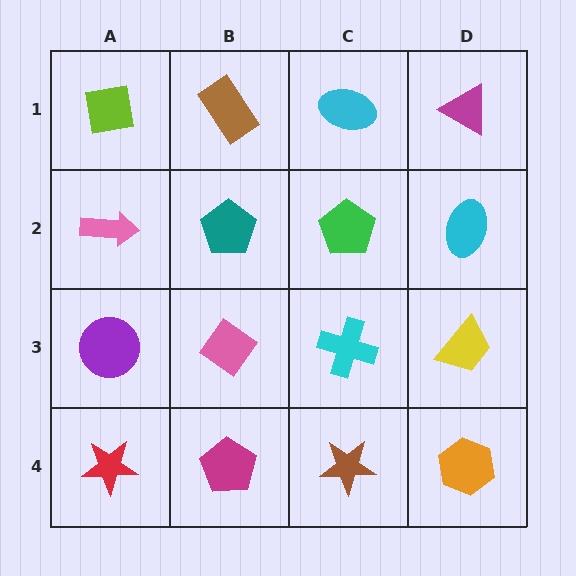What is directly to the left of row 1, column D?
A cyan ellipse.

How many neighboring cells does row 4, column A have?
2.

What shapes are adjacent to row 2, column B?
A brown rectangle (row 1, column B), a pink diamond (row 3, column B), a pink arrow (row 2, column A), a green pentagon (row 2, column C).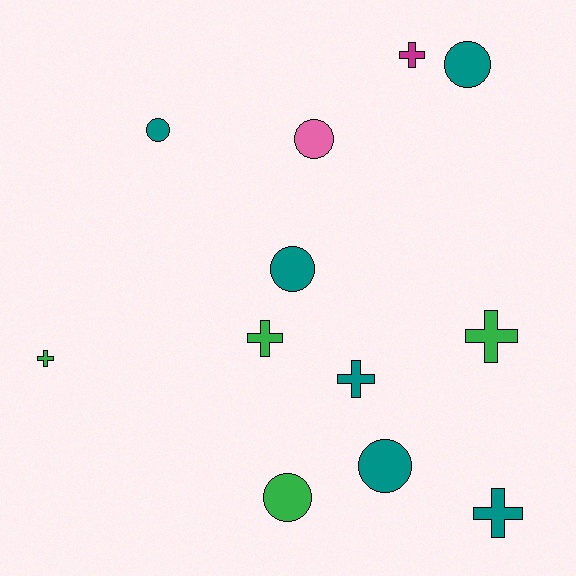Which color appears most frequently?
Teal, with 6 objects.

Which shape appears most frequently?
Cross, with 6 objects.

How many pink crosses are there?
There are no pink crosses.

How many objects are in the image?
There are 12 objects.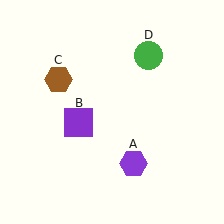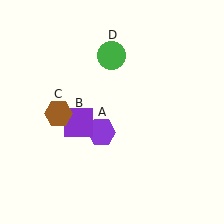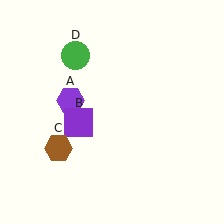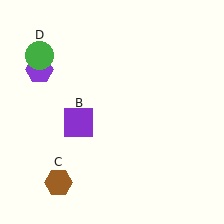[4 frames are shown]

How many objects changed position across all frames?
3 objects changed position: purple hexagon (object A), brown hexagon (object C), green circle (object D).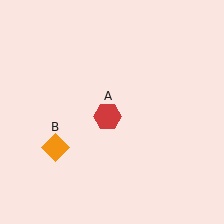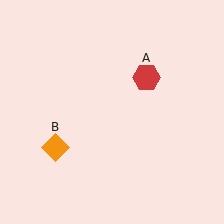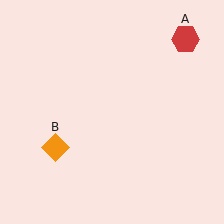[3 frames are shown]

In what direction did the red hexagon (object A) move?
The red hexagon (object A) moved up and to the right.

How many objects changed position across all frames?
1 object changed position: red hexagon (object A).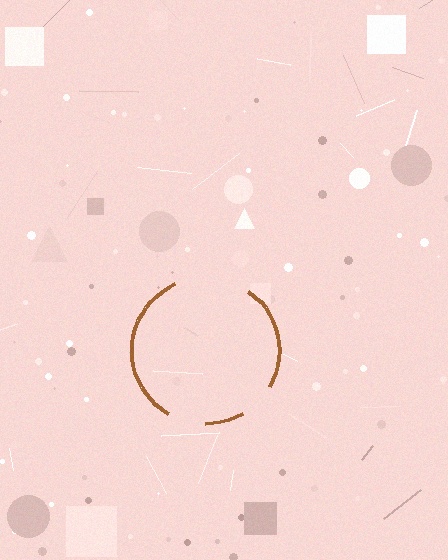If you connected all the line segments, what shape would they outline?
They would outline a circle.